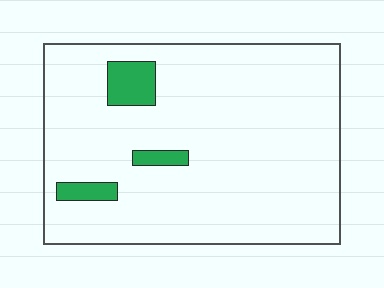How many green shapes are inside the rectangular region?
3.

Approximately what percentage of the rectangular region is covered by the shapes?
Approximately 5%.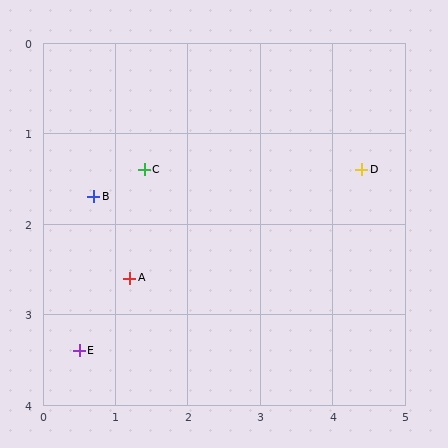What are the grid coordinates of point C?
Point C is at approximately (1.4, 1.4).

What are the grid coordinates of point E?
Point E is at approximately (0.5, 3.4).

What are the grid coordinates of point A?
Point A is at approximately (1.2, 2.6).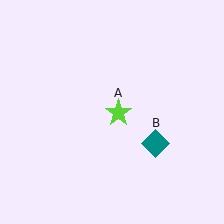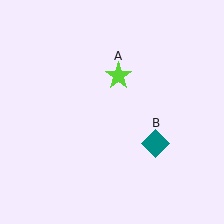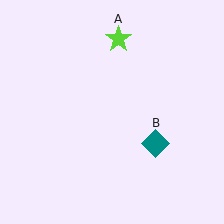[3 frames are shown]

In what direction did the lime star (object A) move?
The lime star (object A) moved up.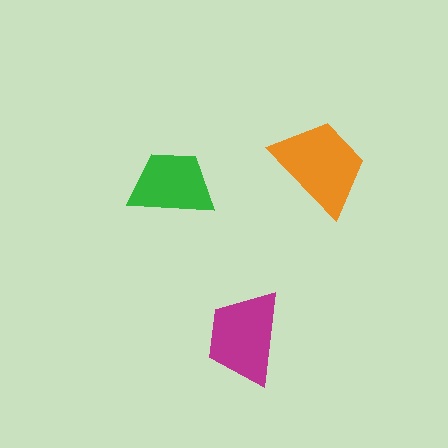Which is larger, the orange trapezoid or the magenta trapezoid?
The orange one.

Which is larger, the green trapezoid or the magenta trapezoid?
The magenta one.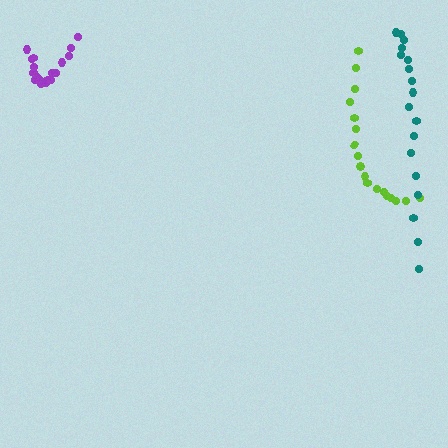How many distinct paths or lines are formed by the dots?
There are 3 distinct paths.